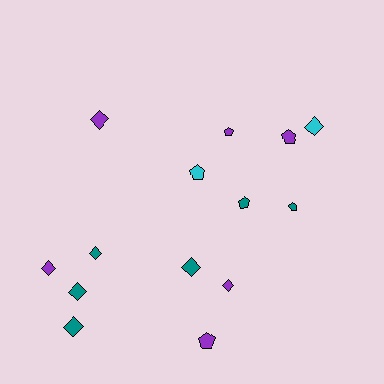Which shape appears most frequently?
Diamond, with 8 objects.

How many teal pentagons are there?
There are 2 teal pentagons.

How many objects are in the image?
There are 14 objects.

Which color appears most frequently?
Teal, with 6 objects.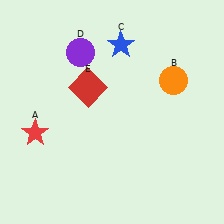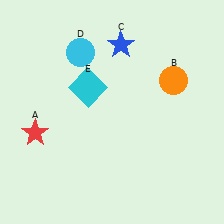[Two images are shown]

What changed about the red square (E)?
In Image 1, E is red. In Image 2, it changed to cyan.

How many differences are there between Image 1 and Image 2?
There are 2 differences between the two images.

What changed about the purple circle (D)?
In Image 1, D is purple. In Image 2, it changed to cyan.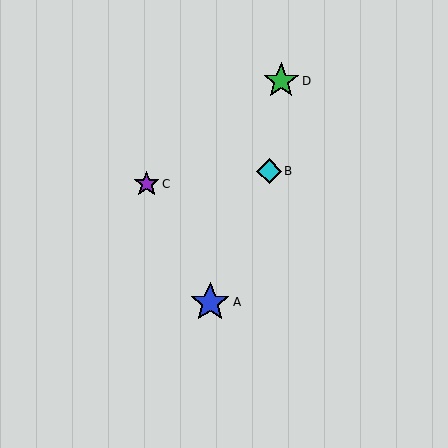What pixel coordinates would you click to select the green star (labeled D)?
Click at (281, 81) to select the green star D.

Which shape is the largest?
The blue star (labeled A) is the largest.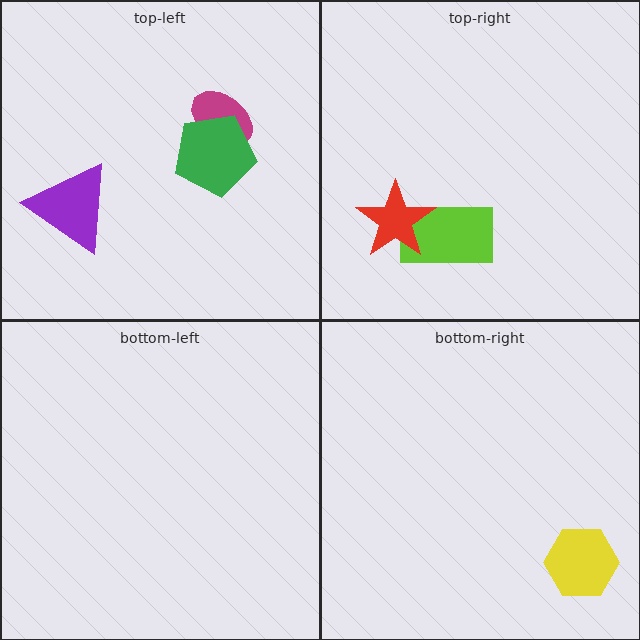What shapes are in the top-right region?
The lime rectangle, the red star.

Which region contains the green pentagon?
The top-left region.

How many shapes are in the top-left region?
3.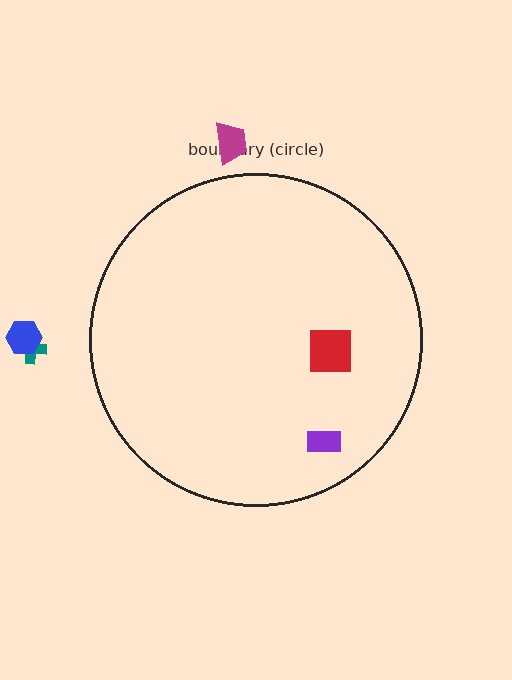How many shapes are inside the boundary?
2 inside, 3 outside.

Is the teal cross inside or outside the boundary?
Outside.